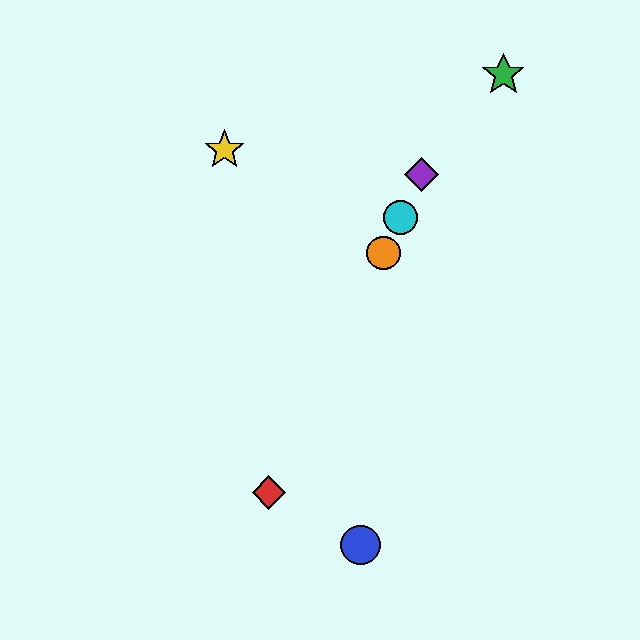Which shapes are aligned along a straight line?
The red diamond, the purple diamond, the orange circle, the cyan circle are aligned along a straight line.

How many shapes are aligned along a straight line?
4 shapes (the red diamond, the purple diamond, the orange circle, the cyan circle) are aligned along a straight line.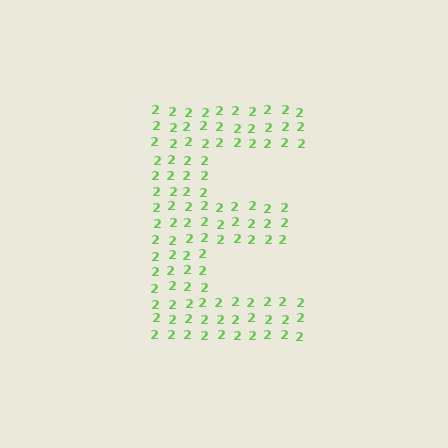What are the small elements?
The small elements are digit 2's.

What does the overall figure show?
The overall figure shows the letter E.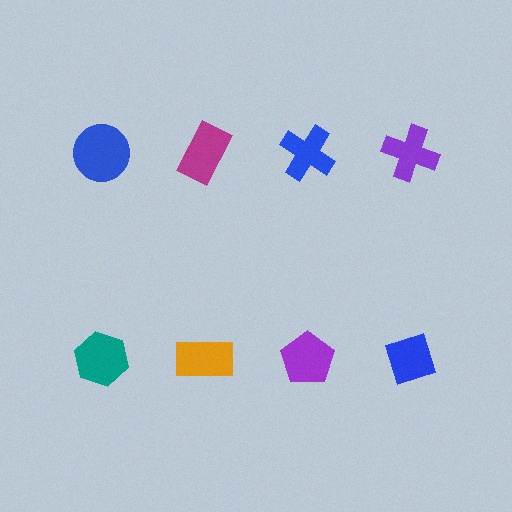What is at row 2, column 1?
A teal hexagon.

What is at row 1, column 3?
A blue cross.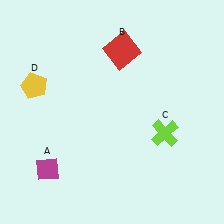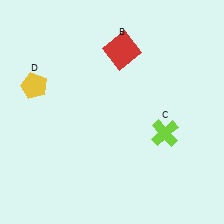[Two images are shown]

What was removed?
The magenta diamond (A) was removed in Image 2.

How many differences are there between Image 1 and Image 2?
There is 1 difference between the two images.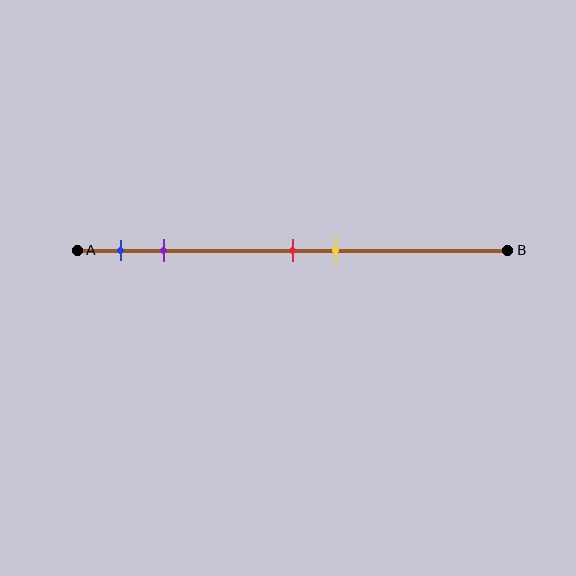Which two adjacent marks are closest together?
The red and yellow marks are the closest adjacent pair.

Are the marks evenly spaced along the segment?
No, the marks are not evenly spaced.